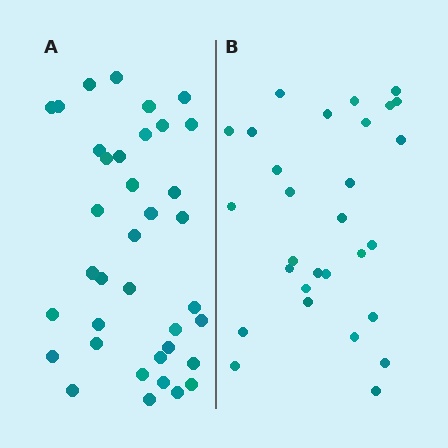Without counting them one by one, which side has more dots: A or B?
Region A (the left region) has more dots.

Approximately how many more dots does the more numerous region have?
Region A has roughly 8 or so more dots than region B.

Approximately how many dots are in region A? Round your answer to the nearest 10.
About 40 dots. (The exact count is 37, which rounds to 40.)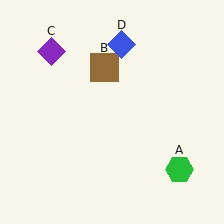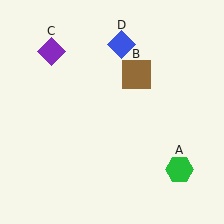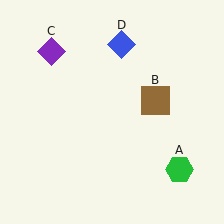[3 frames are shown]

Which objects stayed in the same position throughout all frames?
Green hexagon (object A) and purple diamond (object C) and blue diamond (object D) remained stationary.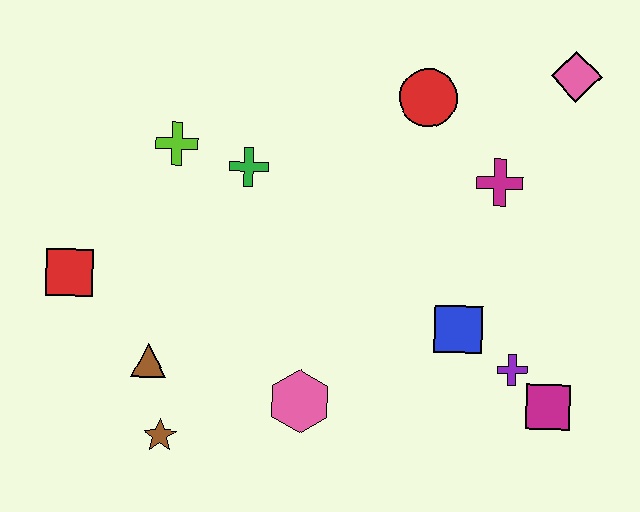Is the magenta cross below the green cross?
Yes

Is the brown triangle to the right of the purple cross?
No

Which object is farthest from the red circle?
The brown star is farthest from the red circle.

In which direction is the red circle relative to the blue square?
The red circle is above the blue square.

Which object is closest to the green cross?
The lime cross is closest to the green cross.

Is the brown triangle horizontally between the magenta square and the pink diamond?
No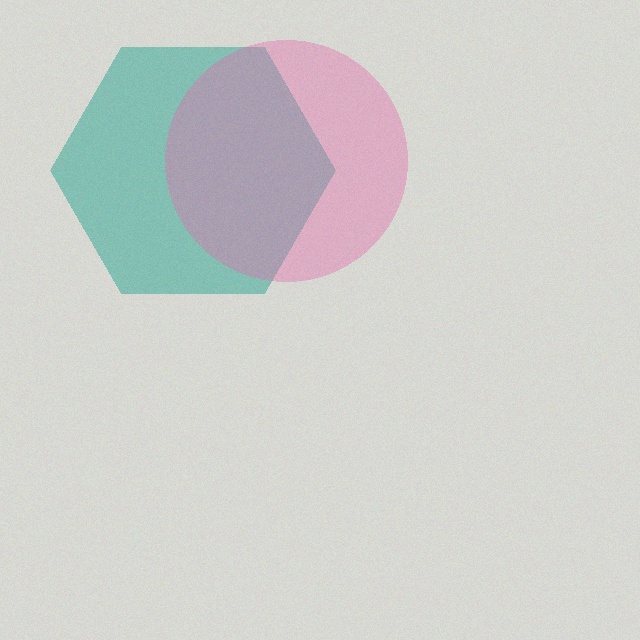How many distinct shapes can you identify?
There are 2 distinct shapes: a teal hexagon, a pink circle.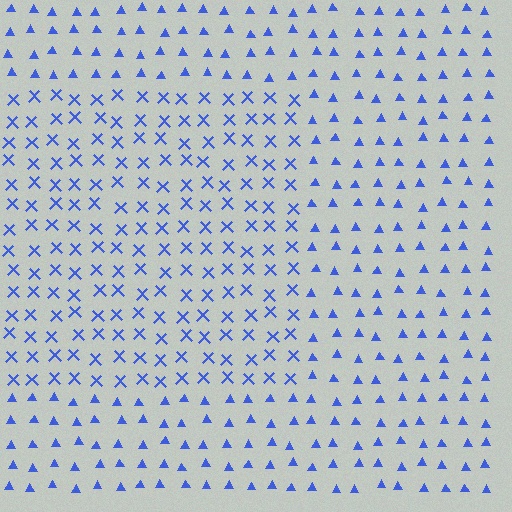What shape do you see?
I see a rectangle.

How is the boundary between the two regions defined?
The boundary is defined by a change in element shape: X marks inside vs. triangles outside. All elements share the same color and spacing.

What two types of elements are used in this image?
The image uses X marks inside the rectangle region and triangles outside it.